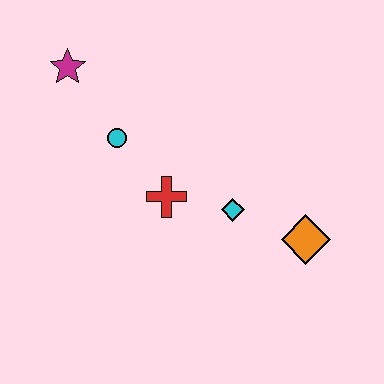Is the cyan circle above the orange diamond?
Yes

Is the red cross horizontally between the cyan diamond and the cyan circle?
Yes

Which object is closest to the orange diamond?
The cyan diamond is closest to the orange diamond.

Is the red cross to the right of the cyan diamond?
No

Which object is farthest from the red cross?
The magenta star is farthest from the red cross.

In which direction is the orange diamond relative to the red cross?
The orange diamond is to the right of the red cross.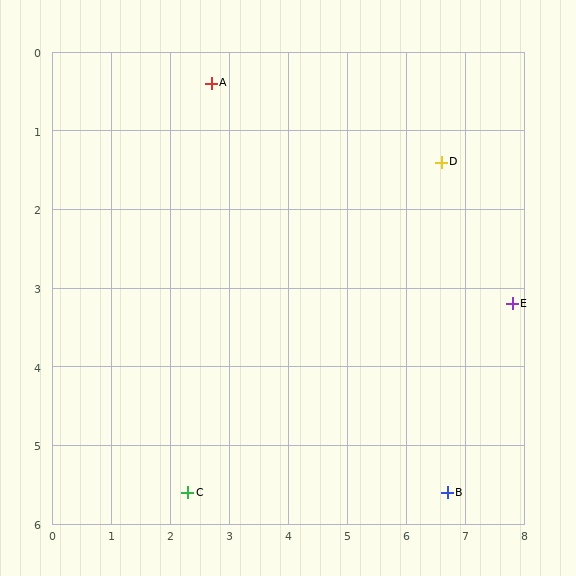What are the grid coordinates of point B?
Point B is at approximately (6.7, 5.6).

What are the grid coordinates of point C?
Point C is at approximately (2.3, 5.6).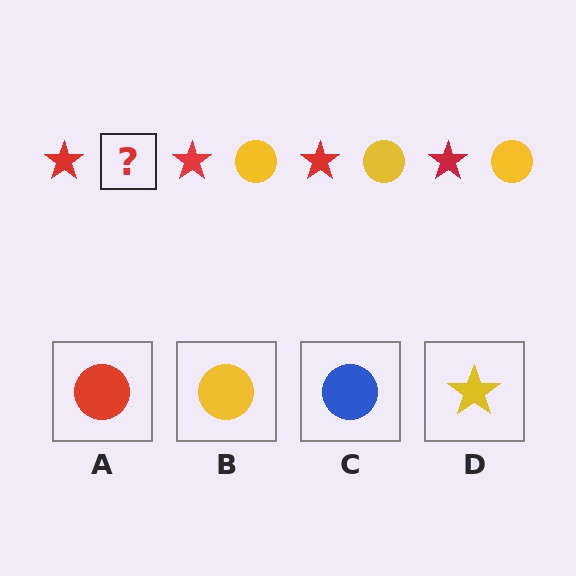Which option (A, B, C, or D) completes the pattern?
B.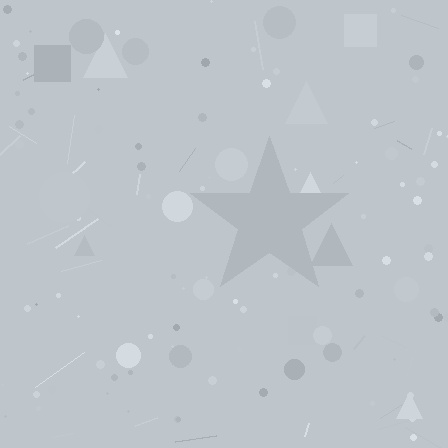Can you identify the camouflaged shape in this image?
The camouflaged shape is a star.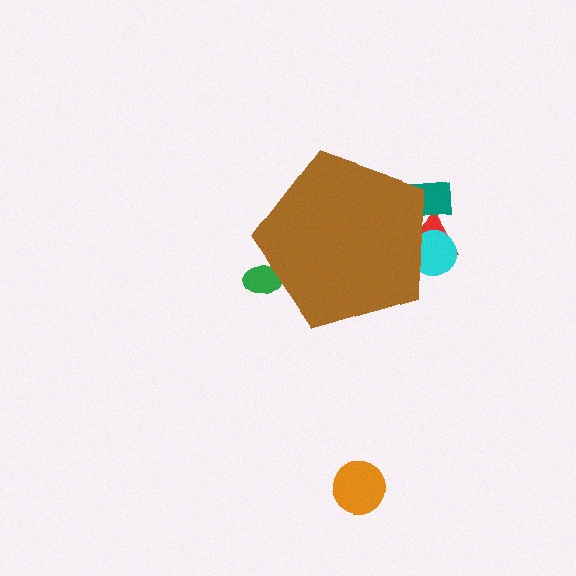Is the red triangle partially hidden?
Yes, the red triangle is partially hidden behind the brown pentagon.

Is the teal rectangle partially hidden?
Yes, the teal rectangle is partially hidden behind the brown pentagon.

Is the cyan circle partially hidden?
Yes, the cyan circle is partially hidden behind the brown pentagon.